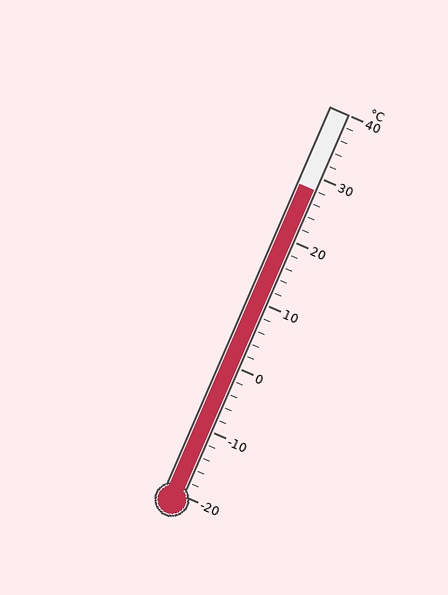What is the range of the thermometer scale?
The thermometer scale ranges from -20°C to 40°C.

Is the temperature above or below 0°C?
The temperature is above 0°C.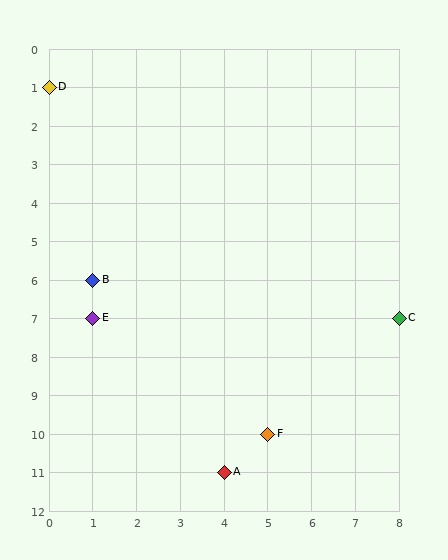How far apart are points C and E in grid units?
Points C and E are 7 columns apart.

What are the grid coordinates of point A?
Point A is at grid coordinates (4, 11).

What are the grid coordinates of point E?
Point E is at grid coordinates (1, 7).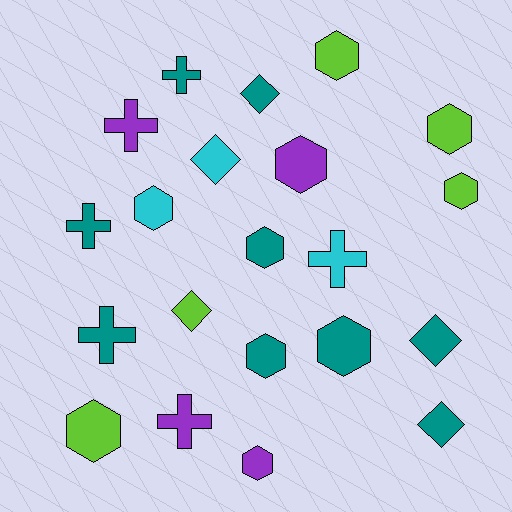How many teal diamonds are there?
There are 3 teal diamonds.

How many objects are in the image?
There are 21 objects.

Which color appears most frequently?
Teal, with 9 objects.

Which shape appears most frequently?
Hexagon, with 10 objects.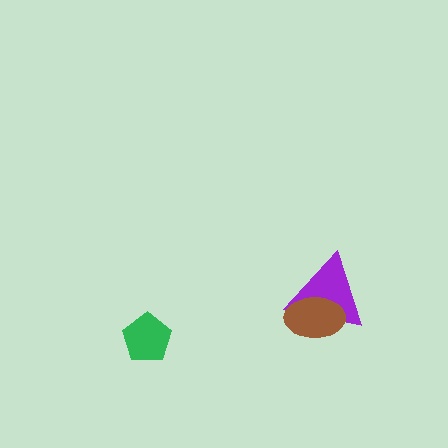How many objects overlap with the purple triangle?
1 object overlaps with the purple triangle.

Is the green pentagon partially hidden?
No, no other shape covers it.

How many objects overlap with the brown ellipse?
1 object overlaps with the brown ellipse.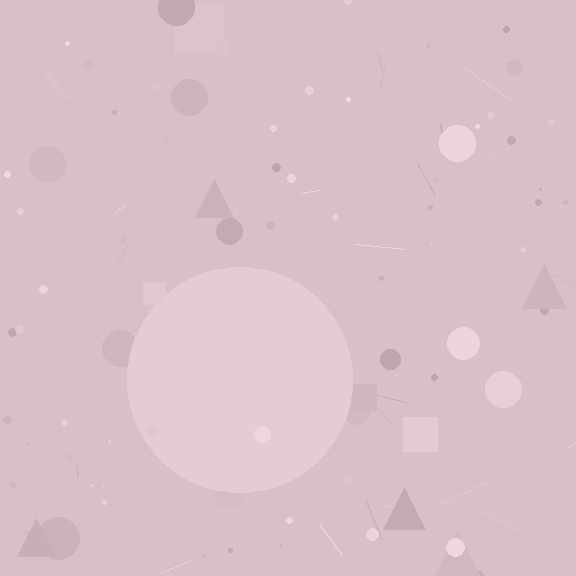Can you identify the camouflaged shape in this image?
The camouflaged shape is a circle.